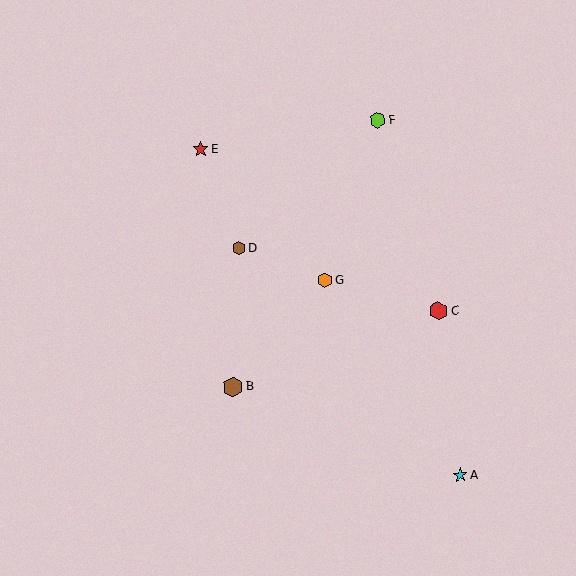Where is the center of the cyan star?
The center of the cyan star is at (460, 475).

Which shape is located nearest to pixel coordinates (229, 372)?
The brown hexagon (labeled B) at (233, 387) is nearest to that location.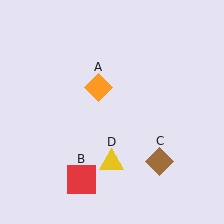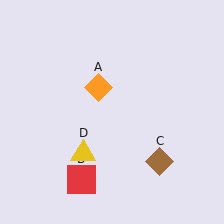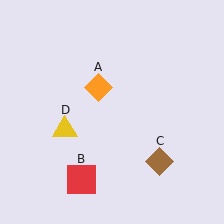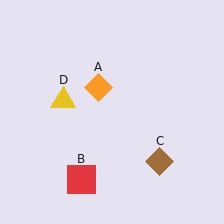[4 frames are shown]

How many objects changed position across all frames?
1 object changed position: yellow triangle (object D).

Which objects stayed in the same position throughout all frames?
Orange diamond (object A) and red square (object B) and brown diamond (object C) remained stationary.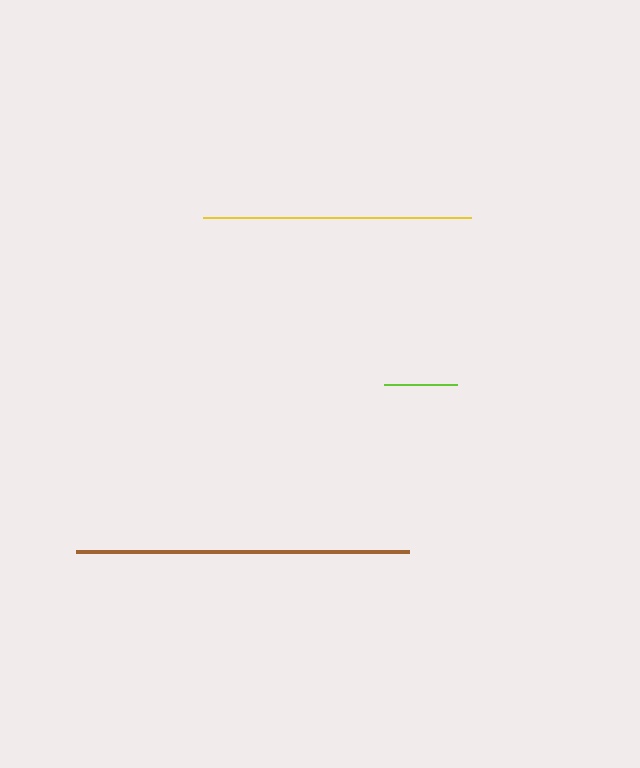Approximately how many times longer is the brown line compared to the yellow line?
The brown line is approximately 1.2 times the length of the yellow line.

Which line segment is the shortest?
The lime line is the shortest at approximately 73 pixels.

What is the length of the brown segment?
The brown segment is approximately 333 pixels long.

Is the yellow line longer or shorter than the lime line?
The yellow line is longer than the lime line.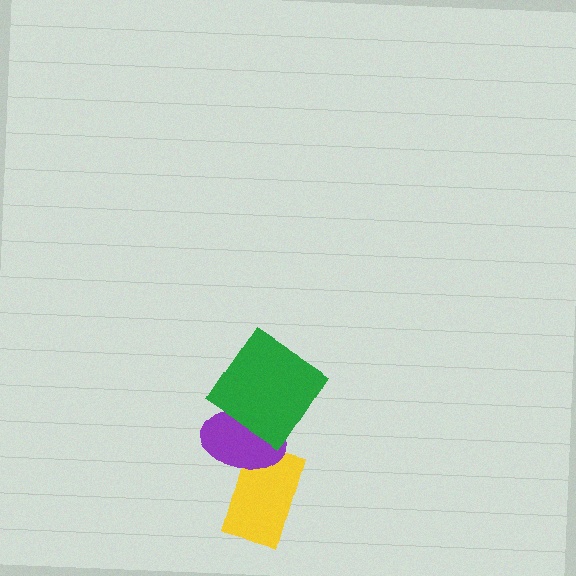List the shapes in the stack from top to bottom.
From top to bottom: the green diamond, the purple ellipse, the yellow rectangle.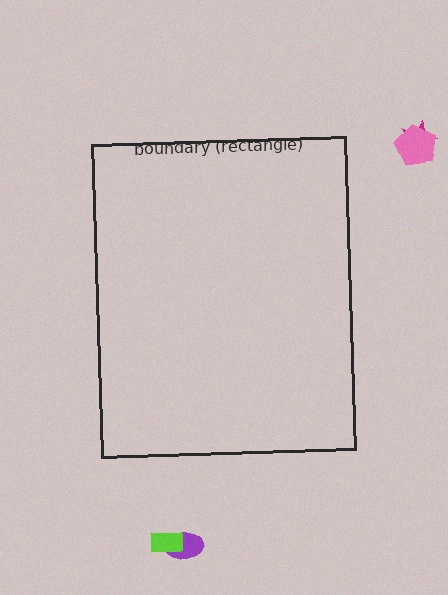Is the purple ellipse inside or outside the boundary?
Outside.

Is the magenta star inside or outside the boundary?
Outside.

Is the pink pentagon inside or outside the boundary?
Outside.